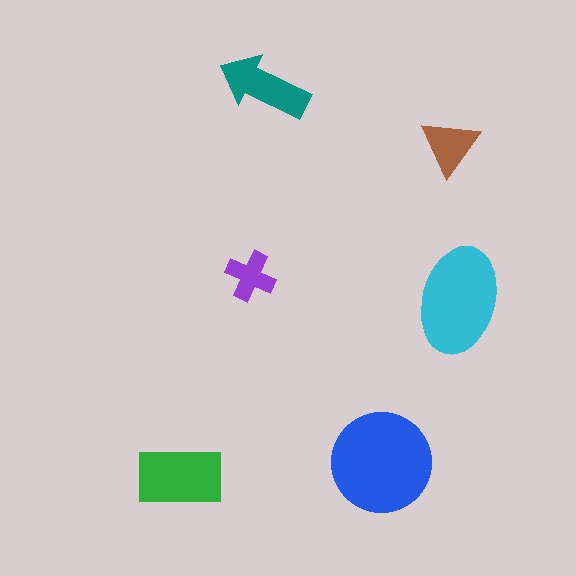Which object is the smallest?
The purple cross.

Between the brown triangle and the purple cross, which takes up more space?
The brown triangle.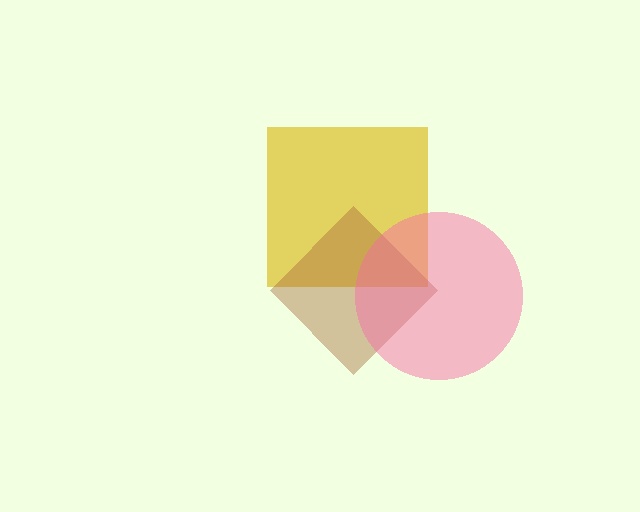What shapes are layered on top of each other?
The layered shapes are: a yellow square, a brown diamond, a pink circle.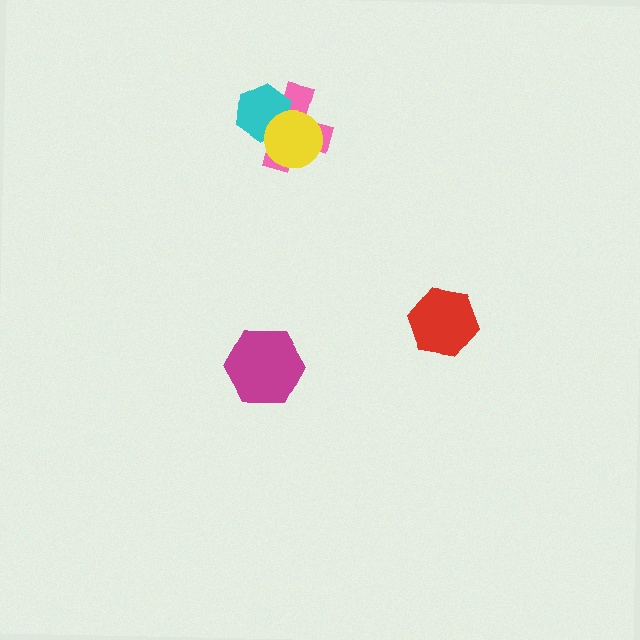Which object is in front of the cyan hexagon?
The yellow circle is in front of the cyan hexagon.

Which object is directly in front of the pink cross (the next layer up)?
The cyan hexagon is directly in front of the pink cross.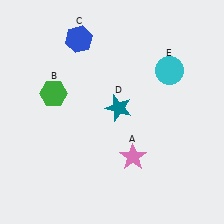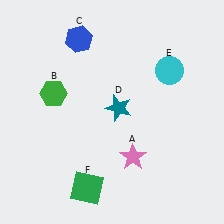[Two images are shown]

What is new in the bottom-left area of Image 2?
A green square (F) was added in the bottom-left area of Image 2.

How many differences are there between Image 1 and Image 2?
There is 1 difference between the two images.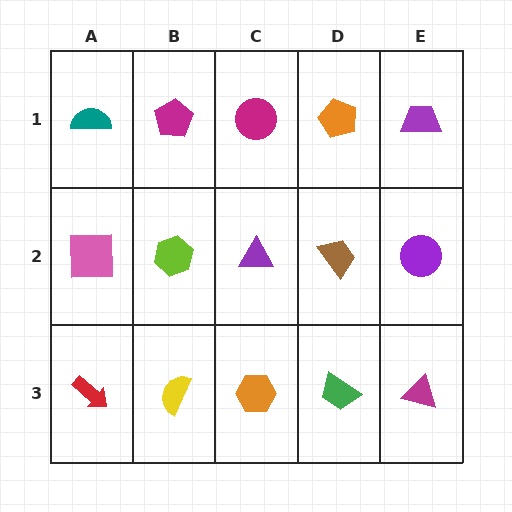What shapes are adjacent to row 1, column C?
A purple triangle (row 2, column C), a magenta pentagon (row 1, column B), an orange pentagon (row 1, column D).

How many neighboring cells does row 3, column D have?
3.